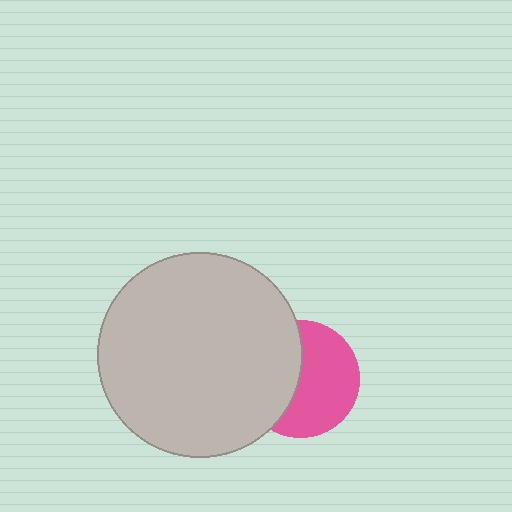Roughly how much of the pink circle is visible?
About half of it is visible (roughly 56%).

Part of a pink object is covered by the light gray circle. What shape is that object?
It is a circle.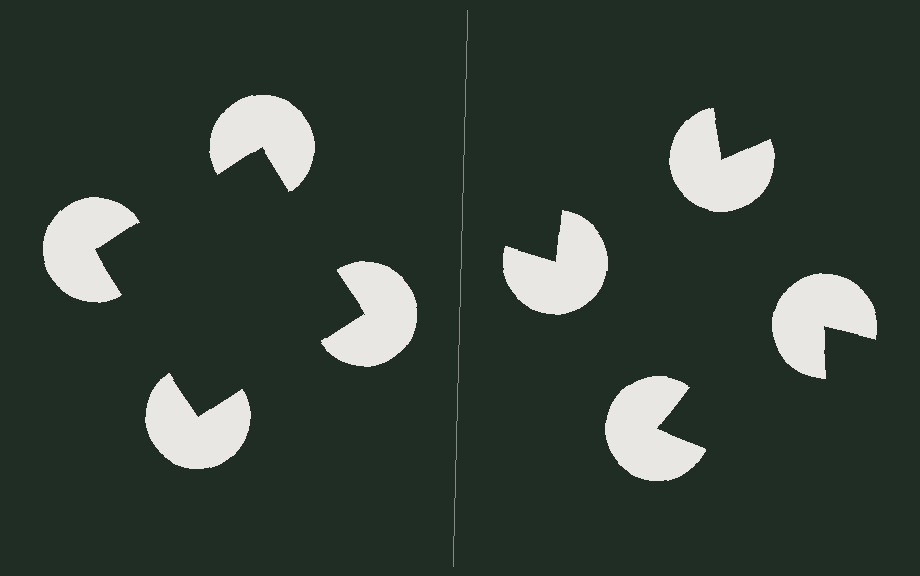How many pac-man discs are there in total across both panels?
8 — 4 on each side.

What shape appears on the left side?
An illusory square.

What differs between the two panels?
The pac-man discs are positioned identically on both sides; only the wedge orientations differ. On the left they align to a square; on the right they are misaligned.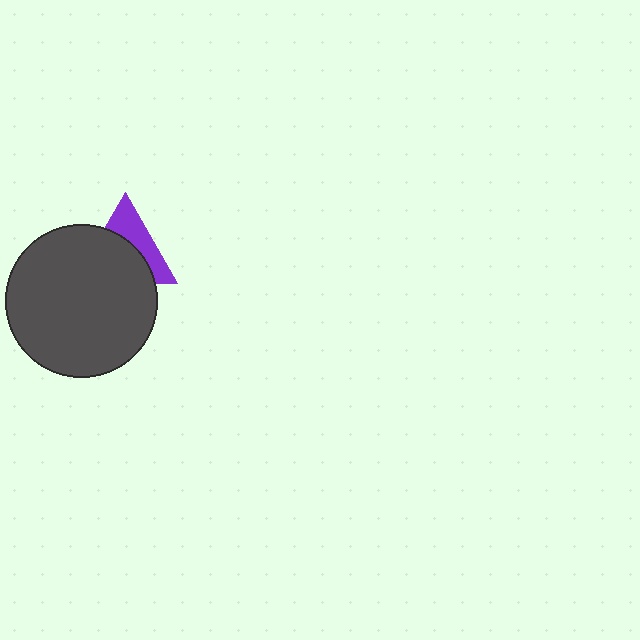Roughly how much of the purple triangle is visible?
A small part of it is visible (roughly 41%).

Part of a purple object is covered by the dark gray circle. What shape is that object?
It is a triangle.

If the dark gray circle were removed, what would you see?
You would see the complete purple triangle.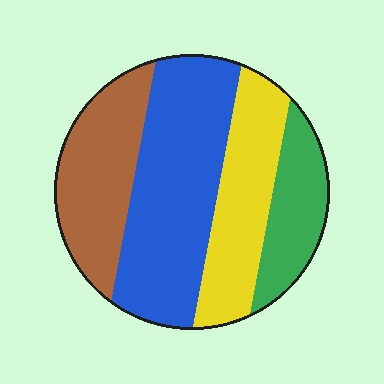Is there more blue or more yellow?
Blue.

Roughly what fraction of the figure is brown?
Brown takes up less than a quarter of the figure.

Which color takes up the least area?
Green, at roughly 15%.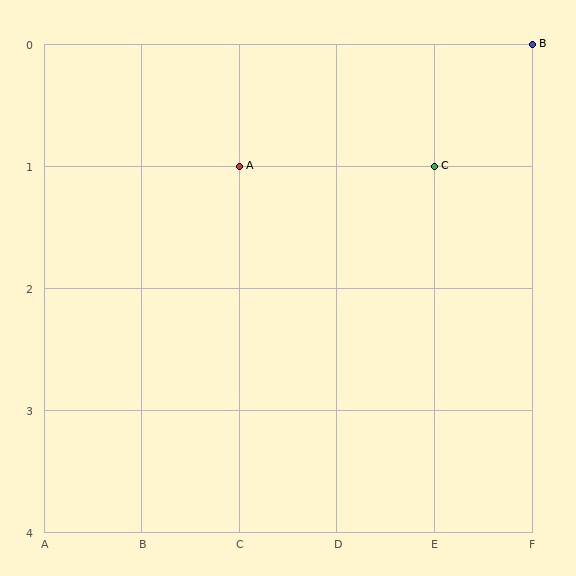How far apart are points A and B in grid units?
Points A and B are 3 columns and 1 row apart (about 3.2 grid units diagonally).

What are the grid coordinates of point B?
Point B is at grid coordinates (F, 0).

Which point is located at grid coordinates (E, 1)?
Point C is at (E, 1).